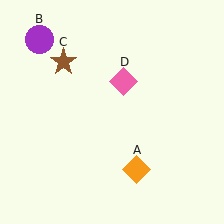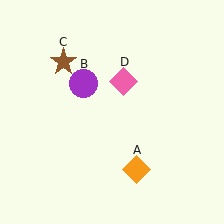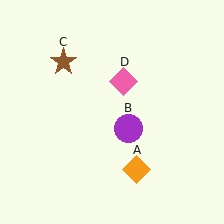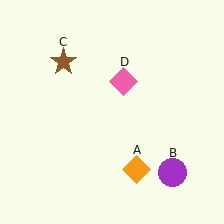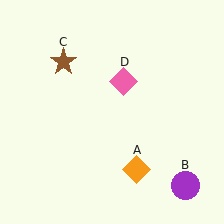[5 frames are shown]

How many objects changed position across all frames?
1 object changed position: purple circle (object B).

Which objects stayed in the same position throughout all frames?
Orange diamond (object A) and brown star (object C) and pink diamond (object D) remained stationary.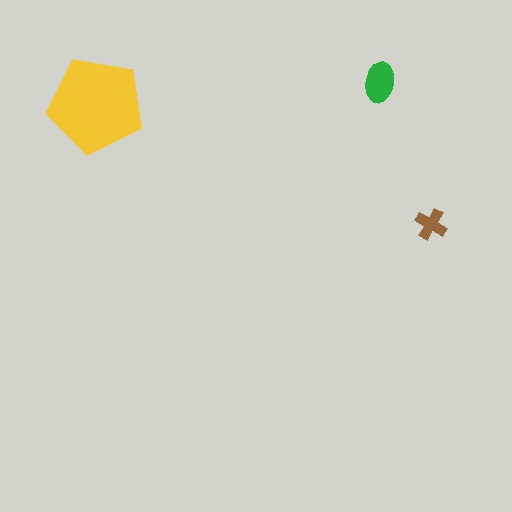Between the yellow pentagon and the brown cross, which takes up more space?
The yellow pentagon.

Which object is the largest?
The yellow pentagon.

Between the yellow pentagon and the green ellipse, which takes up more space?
The yellow pentagon.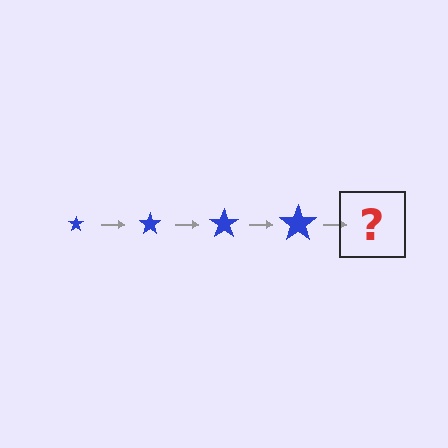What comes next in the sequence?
The next element should be a blue star, larger than the previous one.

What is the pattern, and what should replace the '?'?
The pattern is that the star gets progressively larger each step. The '?' should be a blue star, larger than the previous one.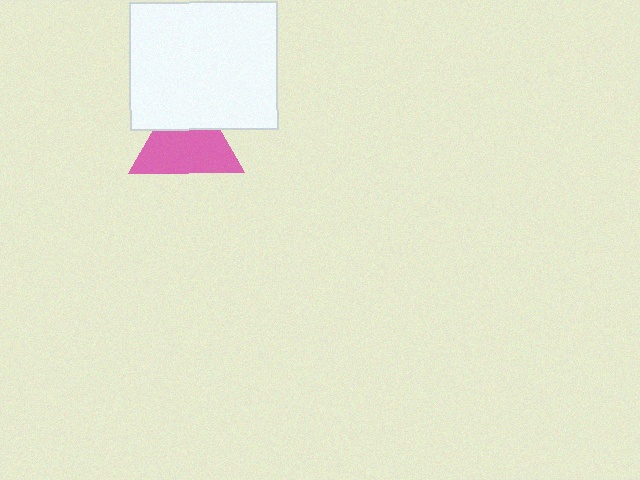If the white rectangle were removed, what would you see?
You would see the complete pink triangle.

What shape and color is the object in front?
The object in front is a white rectangle.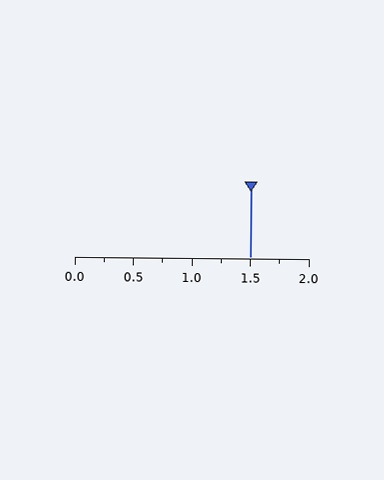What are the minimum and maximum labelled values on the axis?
The axis runs from 0.0 to 2.0.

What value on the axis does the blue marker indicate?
The marker indicates approximately 1.5.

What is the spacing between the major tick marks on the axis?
The major ticks are spaced 0.5 apart.